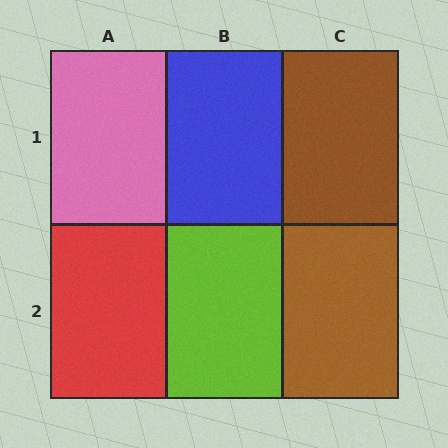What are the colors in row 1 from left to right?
Pink, blue, brown.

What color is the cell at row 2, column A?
Red.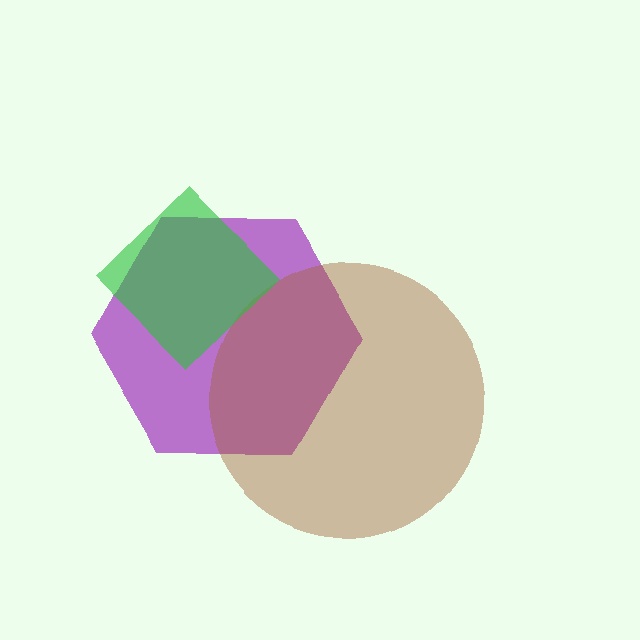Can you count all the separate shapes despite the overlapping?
Yes, there are 3 separate shapes.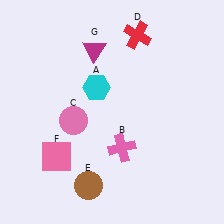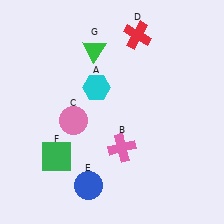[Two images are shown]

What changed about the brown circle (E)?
In Image 1, E is brown. In Image 2, it changed to blue.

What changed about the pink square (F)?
In Image 1, F is pink. In Image 2, it changed to green.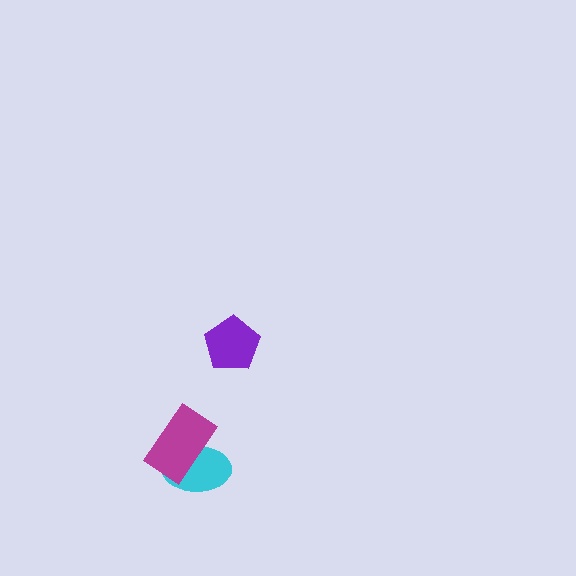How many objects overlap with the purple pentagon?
0 objects overlap with the purple pentagon.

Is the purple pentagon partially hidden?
No, no other shape covers it.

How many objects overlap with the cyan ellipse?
1 object overlaps with the cyan ellipse.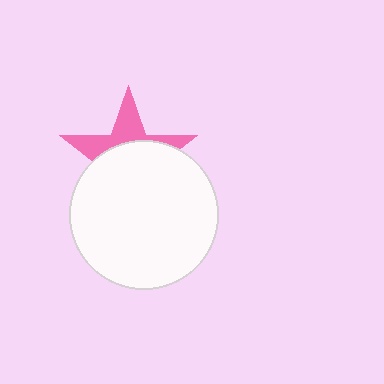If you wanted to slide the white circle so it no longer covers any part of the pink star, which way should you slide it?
Slide it down — that is the most direct way to separate the two shapes.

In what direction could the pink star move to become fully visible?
The pink star could move up. That would shift it out from behind the white circle entirely.